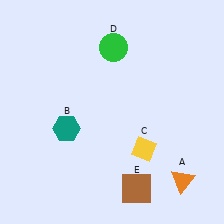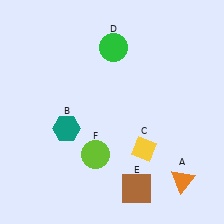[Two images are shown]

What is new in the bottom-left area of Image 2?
A lime circle (F) was added in the bottom-left area of Image 2.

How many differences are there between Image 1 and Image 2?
There is 1 difference between the two images.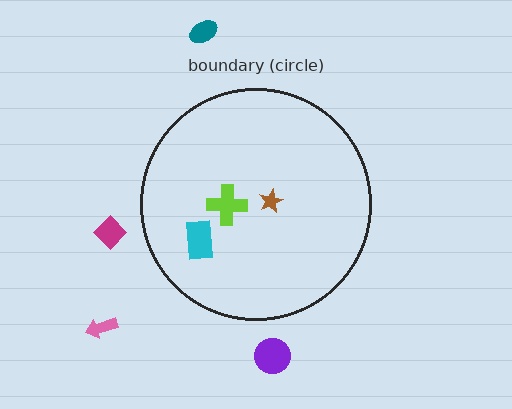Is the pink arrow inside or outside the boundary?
Outside.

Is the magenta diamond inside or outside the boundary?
Outside.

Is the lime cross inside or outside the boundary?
Inside.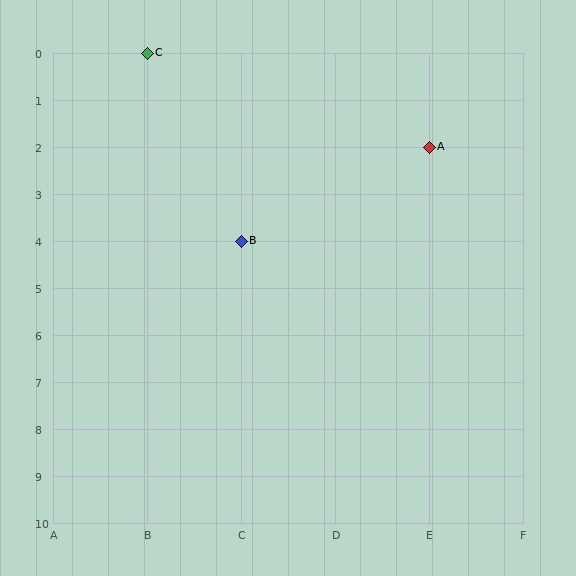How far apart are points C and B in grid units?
Points C and B are 1 column and 4 rows apart (about 4.1 grid units diagonally).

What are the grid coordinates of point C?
Point C is at grid coordinates (B, 0).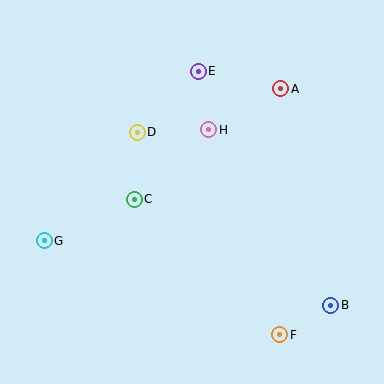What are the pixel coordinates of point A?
Point A is at (281, 89).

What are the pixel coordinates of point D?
Point D is at (137, 132).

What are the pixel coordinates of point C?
Point C is at (134, 199).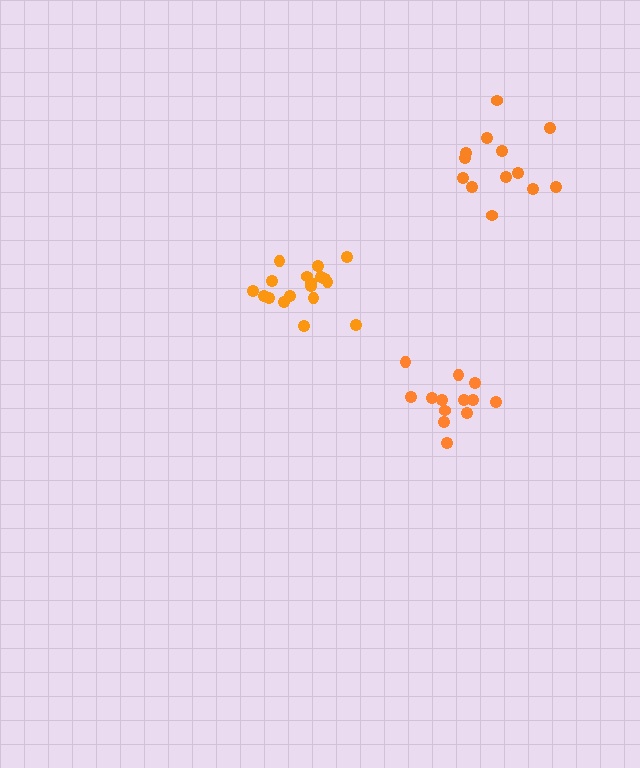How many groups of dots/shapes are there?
There are 3 groups.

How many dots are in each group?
Group 1: 13 dots, Group 2: 13 dots, Group 3: 18 dots (44 total).